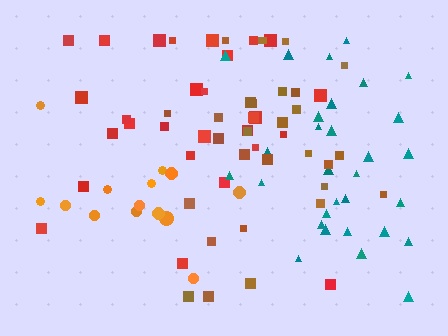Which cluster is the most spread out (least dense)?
Orange.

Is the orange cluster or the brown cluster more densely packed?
Brown.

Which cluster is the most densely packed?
Brown.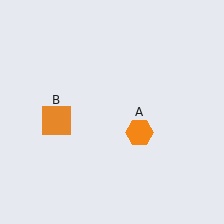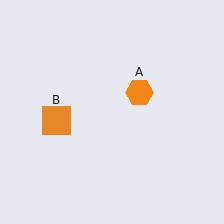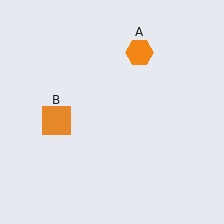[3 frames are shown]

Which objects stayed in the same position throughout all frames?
Orange square (object B) remained stationary.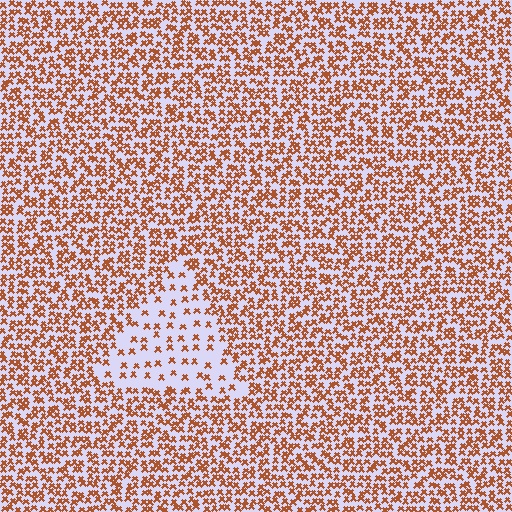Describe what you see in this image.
The image contains small brown elements arranged at two different densities. A triangle-shaped region is visible where the elements are less densely packed than the surrounding area.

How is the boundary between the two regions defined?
The boundary is defined by a change in element density (approximately 2.7x ratio). All elements are the same color, size, and shape.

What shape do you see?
I see a triangle.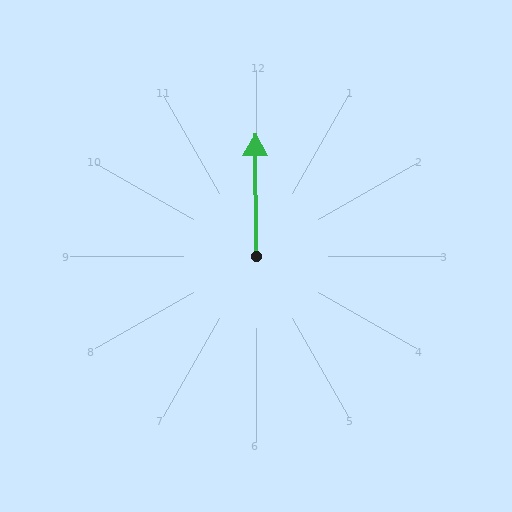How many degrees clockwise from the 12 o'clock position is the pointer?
Approximately 360 degrees.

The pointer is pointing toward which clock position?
Roughly 12 o'clock.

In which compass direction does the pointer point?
North.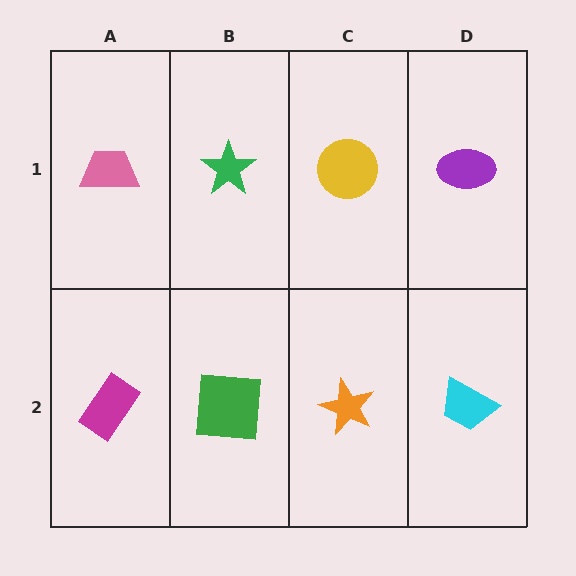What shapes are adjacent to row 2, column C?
A yellow circle (row 1, column C), a green square (row 2, column B), a cyan trapezoid (row 2, column D).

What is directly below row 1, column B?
A green square.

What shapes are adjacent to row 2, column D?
A purple ellipse (row 1, column D), an orange star (row 2, column C).